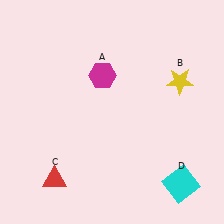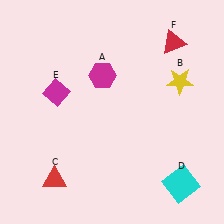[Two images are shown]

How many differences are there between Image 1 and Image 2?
There are 2 differences between the two images.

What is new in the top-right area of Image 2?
A red triangle (F) was added in the top-right area of Image 2.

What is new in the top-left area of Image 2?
A magenta diamond (E) was added in the top-left area of Image 2.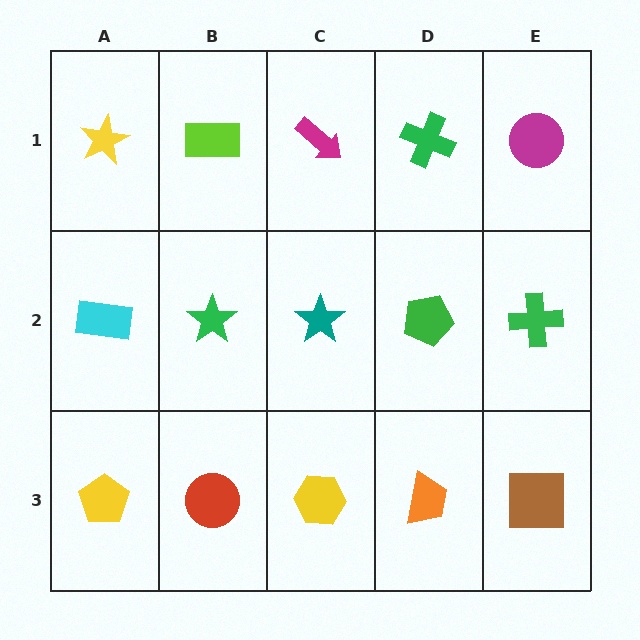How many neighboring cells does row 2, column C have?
4.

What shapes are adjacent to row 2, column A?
A yellow star (row 1, column A), a yellow pentagon (row 3, column A), a green star (row 2, column B).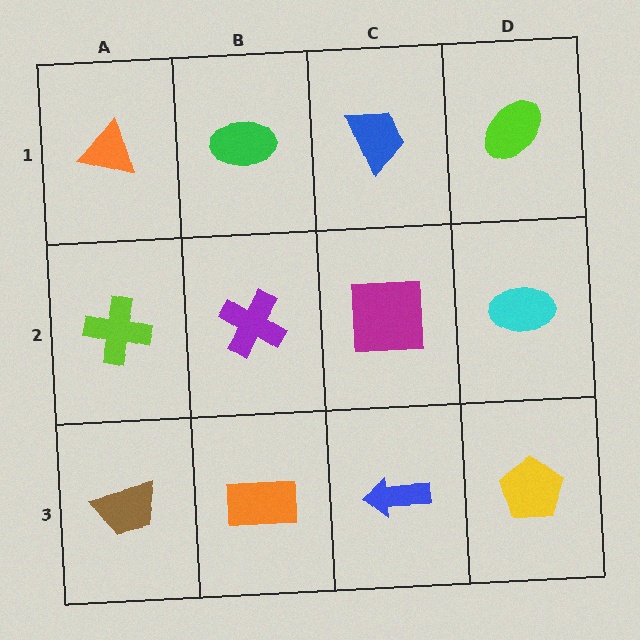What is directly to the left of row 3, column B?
A brown trapezoid.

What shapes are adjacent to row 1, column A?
A lime cross (row 2, column A), a green ellipse (row 1, column B).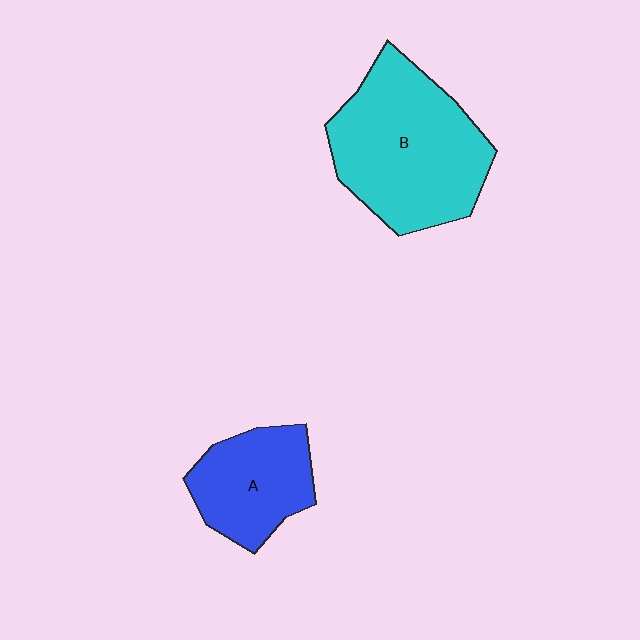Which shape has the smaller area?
Shape A (blue).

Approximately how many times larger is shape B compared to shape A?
Approximately 1.8 times.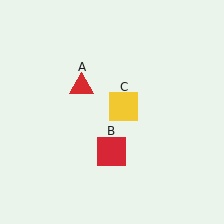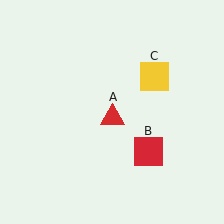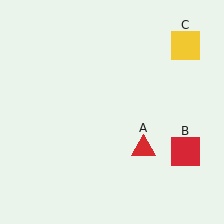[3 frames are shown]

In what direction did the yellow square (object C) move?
The yellow square (object C) moved up and to the right.